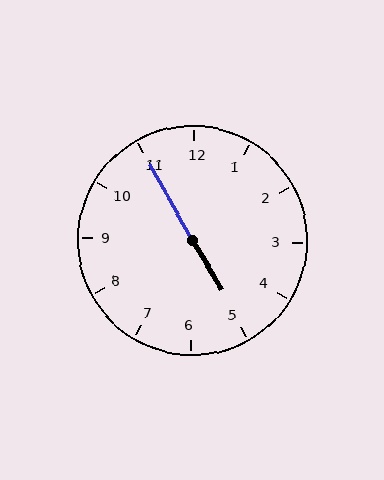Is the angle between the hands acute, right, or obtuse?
It is obtuse.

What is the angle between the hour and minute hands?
Approximately 178 degrees.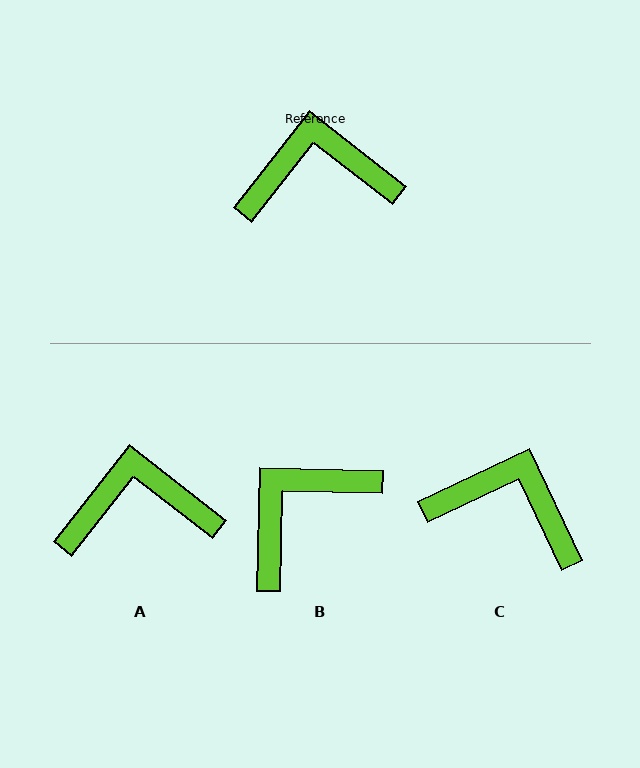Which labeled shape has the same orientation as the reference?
A.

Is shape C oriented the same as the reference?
No, it is off by about 27 degrees.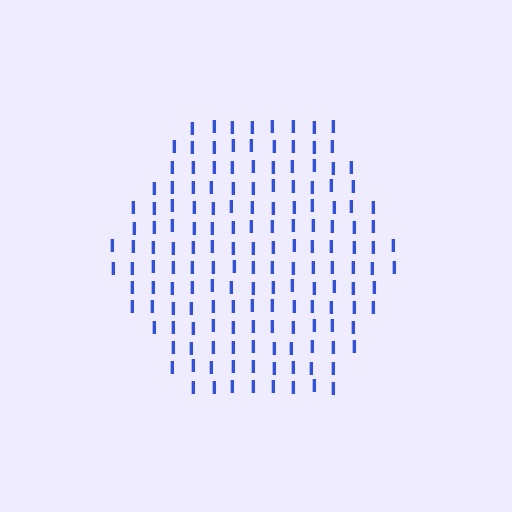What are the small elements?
The small elements are letter I's.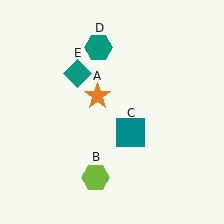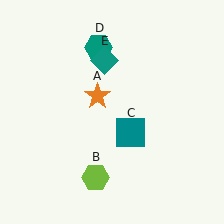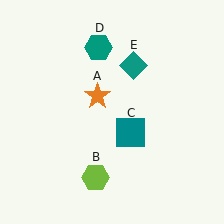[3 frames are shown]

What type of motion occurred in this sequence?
The teal diamond (object E) rotated clockwise around the center of the scene.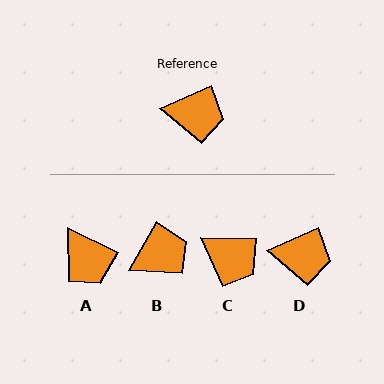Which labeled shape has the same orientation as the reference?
D.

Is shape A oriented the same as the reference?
No, it is off by about 50 degrees.